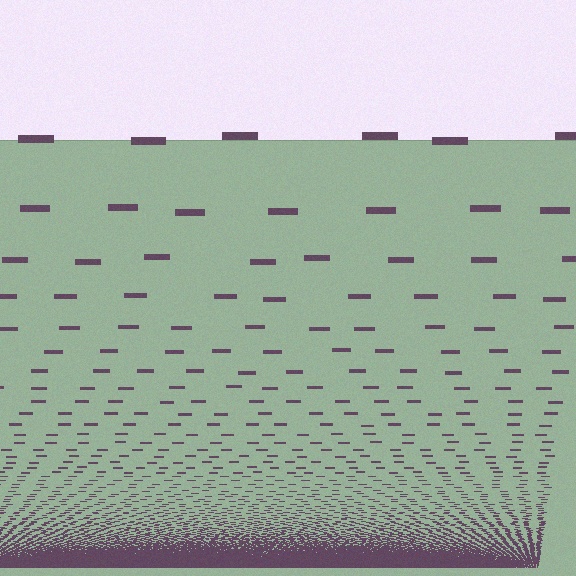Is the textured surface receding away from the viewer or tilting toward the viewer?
The surface appears to tilt toward the viewer. Texture elements get larger and sparser toward the top.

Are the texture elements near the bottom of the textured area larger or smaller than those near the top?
Smaller. The gradient is inverted — elements near the bottom are smaller and denser.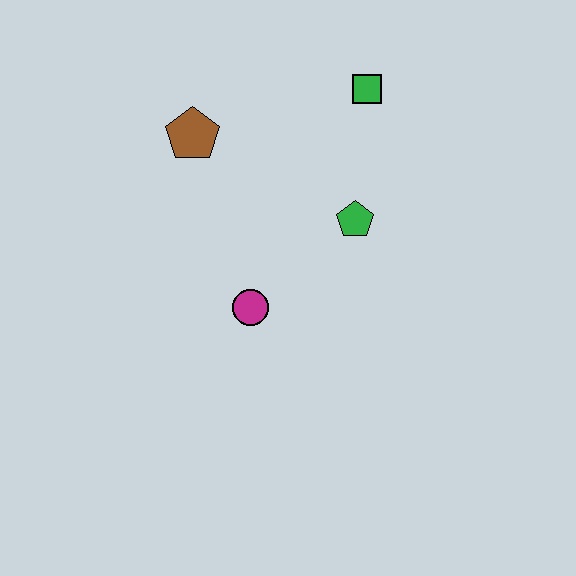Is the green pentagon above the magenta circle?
Yes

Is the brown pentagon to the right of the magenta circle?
No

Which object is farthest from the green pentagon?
The brown pentagon is farthest from the green pentagon.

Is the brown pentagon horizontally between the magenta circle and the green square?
No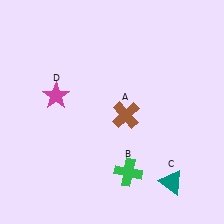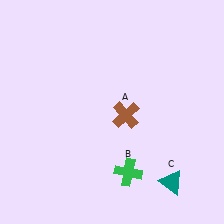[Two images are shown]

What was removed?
The magenta star (D) was removed in Image 2.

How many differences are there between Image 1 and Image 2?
There is 1 difference between the two images.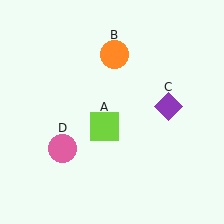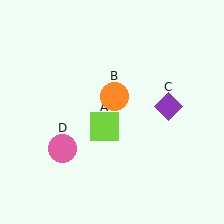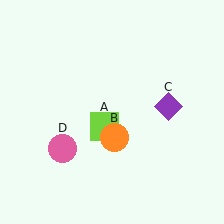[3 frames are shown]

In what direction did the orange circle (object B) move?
The orange circle (object B) moved down.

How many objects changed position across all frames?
1 object changed position: orange circle (object B).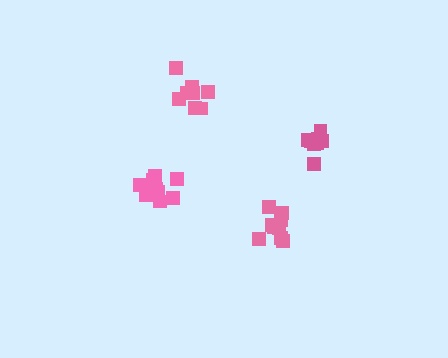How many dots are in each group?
Group 1: 11 dots, Group 2: 9 dots, Group 3: 8 dots, Group 4: 13 dots (41 total).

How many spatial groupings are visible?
There are 4 spatial groupings.